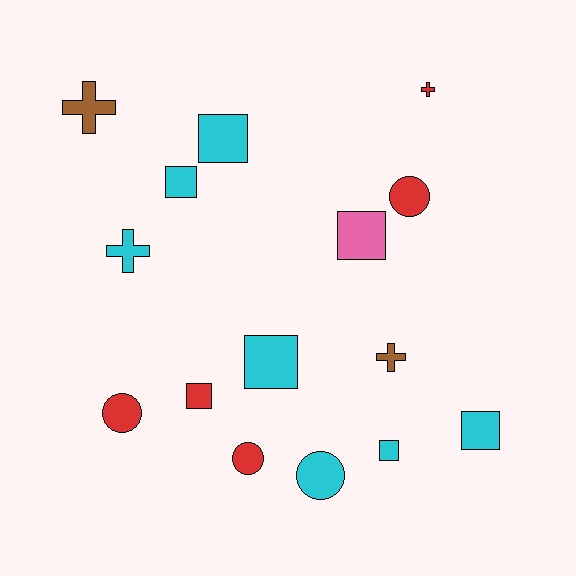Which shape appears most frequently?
Square, with 7 objects.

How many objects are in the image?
There are 15 objects.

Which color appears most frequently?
Cyan, with 7 objects.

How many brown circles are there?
There are no brown circles.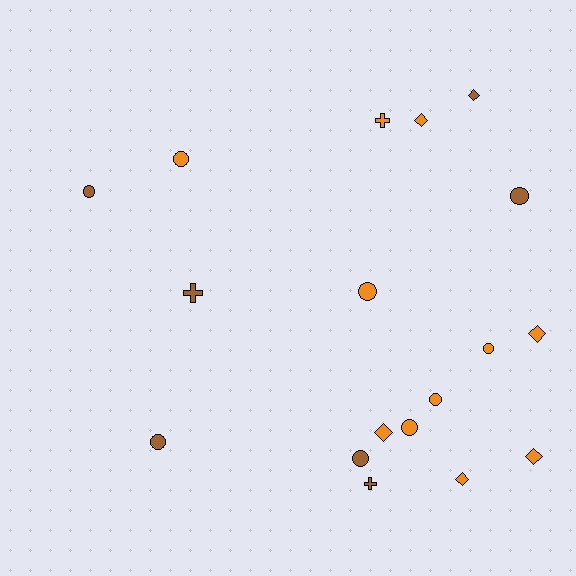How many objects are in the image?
There are 18 objects.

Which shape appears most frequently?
Circle, with 9 objects.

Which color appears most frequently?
Orange, with 11 objects.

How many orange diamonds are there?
There are 5 orange diamonds.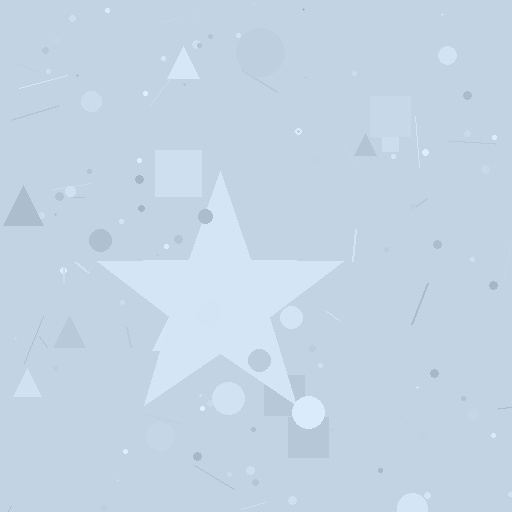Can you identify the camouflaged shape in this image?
The camouflaged shape is a star.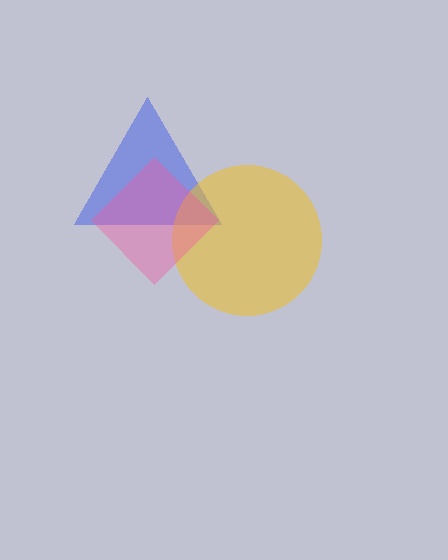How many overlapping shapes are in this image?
There are 3 overlapping shapes in the image.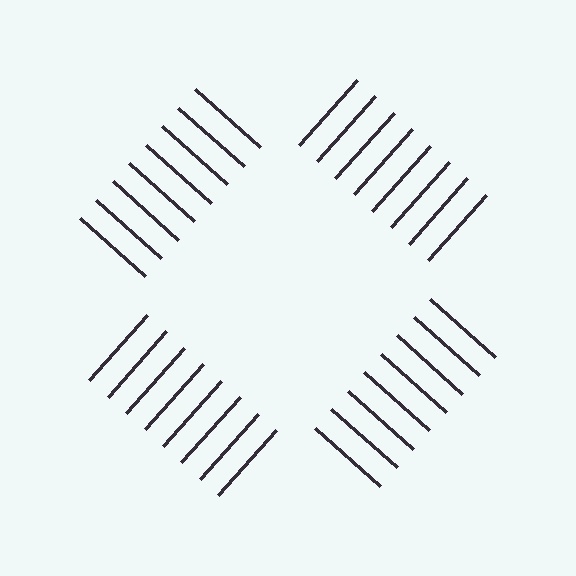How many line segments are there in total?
32 — 8 along each of the 4 edges.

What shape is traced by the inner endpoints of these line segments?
An illusory square — the line segments terminate on its edges but no continuous stroke is drawn.